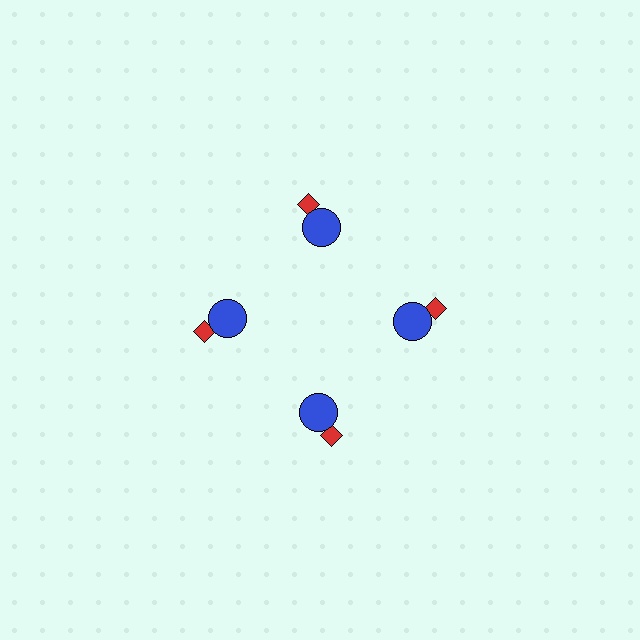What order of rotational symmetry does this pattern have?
This pattern has 4-fold rotational symmetry.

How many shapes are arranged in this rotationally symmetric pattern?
There are 8 shapes, arranged in 4 groups of 2.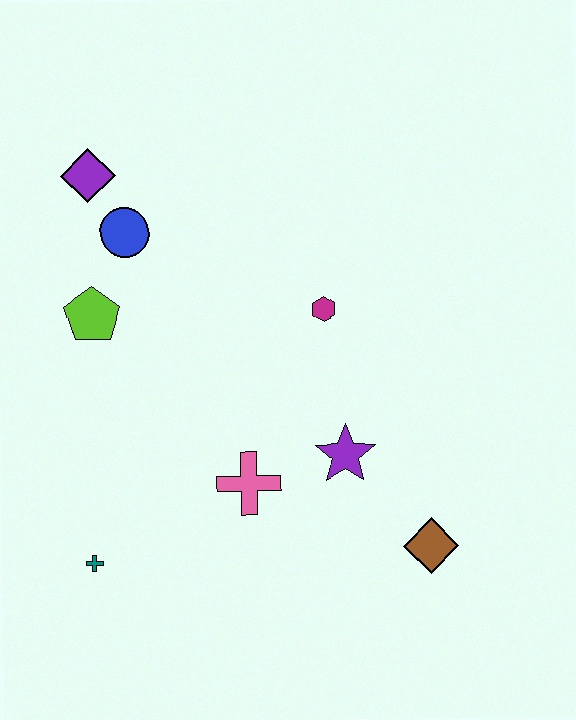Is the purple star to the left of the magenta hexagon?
No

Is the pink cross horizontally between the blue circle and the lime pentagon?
No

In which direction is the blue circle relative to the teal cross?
The blue circle is above the teal cross.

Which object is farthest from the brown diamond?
The purple diamond is farthest from the brown diamond.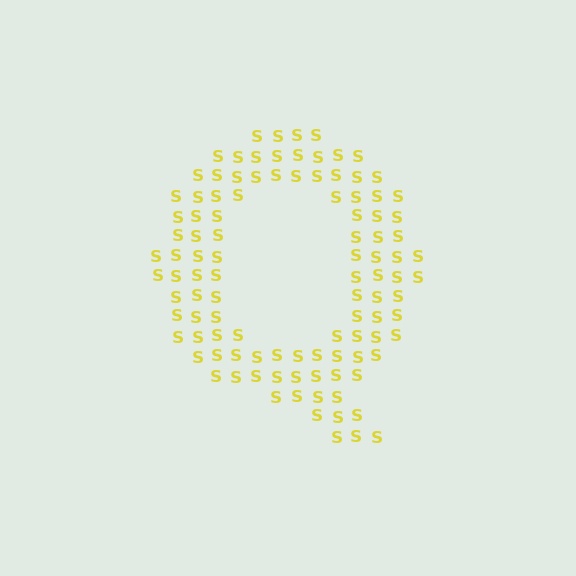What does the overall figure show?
The overall figure shows the letter Q.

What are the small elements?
The small elements are letter S's.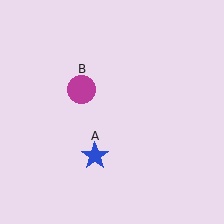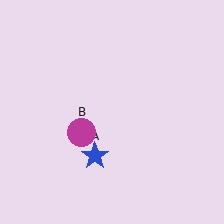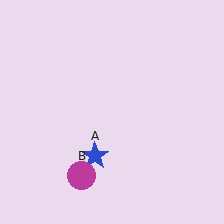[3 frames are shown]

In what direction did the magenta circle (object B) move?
The magenta circle (object B) moved down.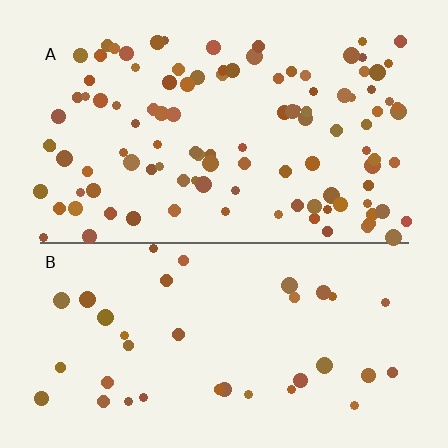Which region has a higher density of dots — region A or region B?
A (the top).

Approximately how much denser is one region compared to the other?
Approximately 3.0× — region A over region B.